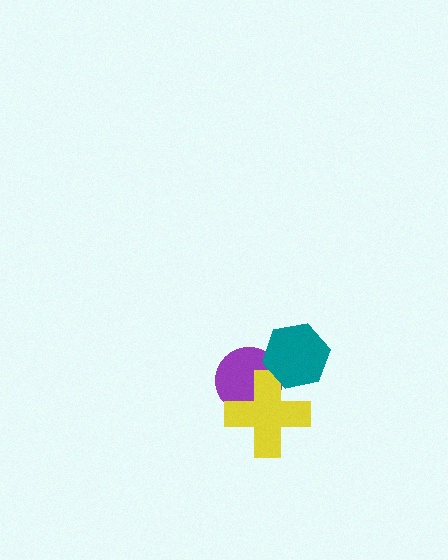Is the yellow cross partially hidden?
Yes, it is partially covered by another shape.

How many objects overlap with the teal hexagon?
2 objects overlap with the teal hexagon.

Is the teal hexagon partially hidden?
No, no other shape covers it.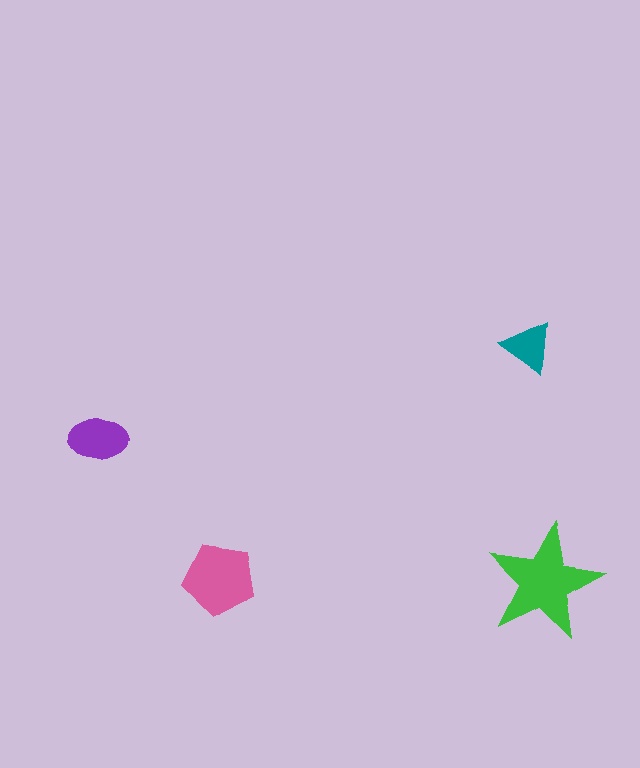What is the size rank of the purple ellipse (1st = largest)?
3rd.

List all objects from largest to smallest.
The green star, the pink pentagon, the purple ellipse, the teal triangle.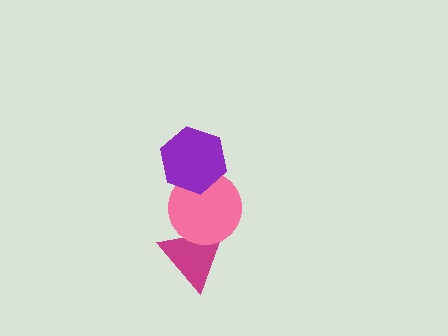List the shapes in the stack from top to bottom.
From top to bottom: the purple hexagon, the pink circle, the magenta triangle.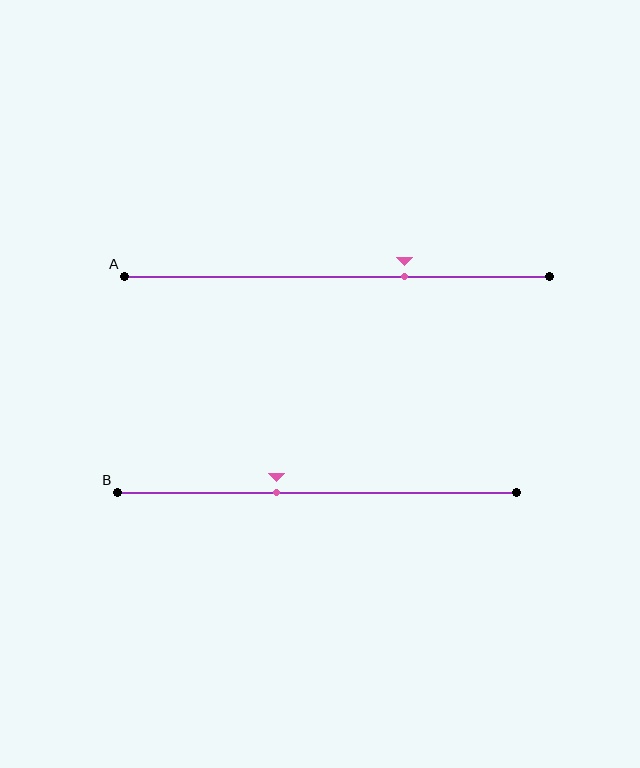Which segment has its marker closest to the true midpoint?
Segment B has its marker closest to the true midpoint.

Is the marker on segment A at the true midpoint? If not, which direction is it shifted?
No, the marker on segment A is shifted to the right by about 16% of the segment length.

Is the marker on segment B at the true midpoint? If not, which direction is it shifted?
No, the marker on segment B is shifted to the left by about 10% of the segment length.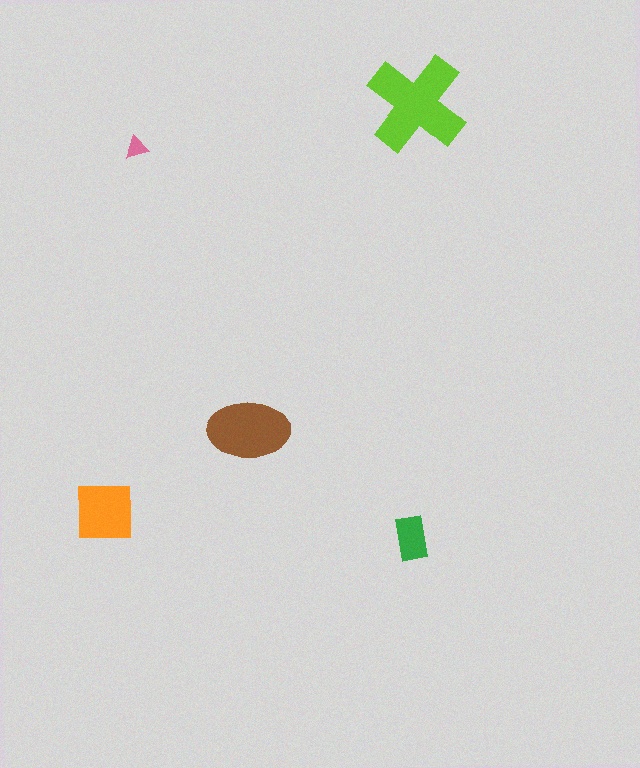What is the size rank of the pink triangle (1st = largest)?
5th.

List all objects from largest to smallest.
The lime cross, the brown ellipse, the orange square, the green rectangle, the pink triangle.